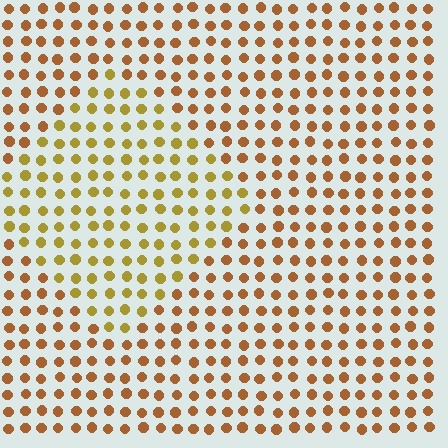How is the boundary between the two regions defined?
The boundary is defined purely by a slight shift in hue (about 28 degrees). Spacing, size, and orientation are identical on both sides.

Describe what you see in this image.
The image is filled with small brown elements in a uniform arrangement. A diamond-shaped region is visible where the elements are tinted to a slightly different hue, forming a subtle color boundary.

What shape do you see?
I see a diamond.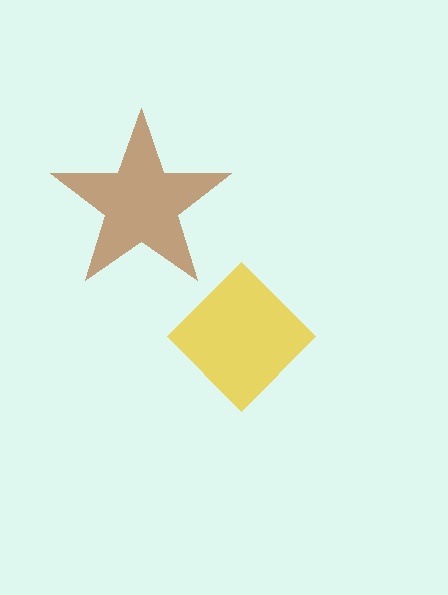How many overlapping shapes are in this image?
There are 2 overlapping shapes in the image.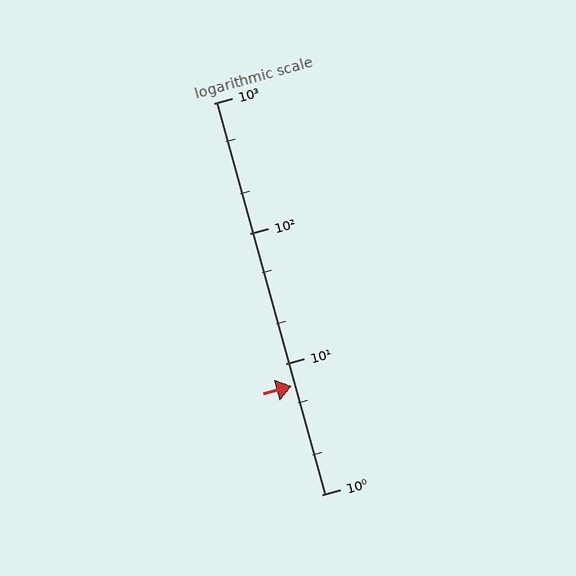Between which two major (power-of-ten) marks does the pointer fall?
The pointer is between 1 and 10.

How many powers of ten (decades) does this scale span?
The scale spans 3 decades, from 1 to 1000.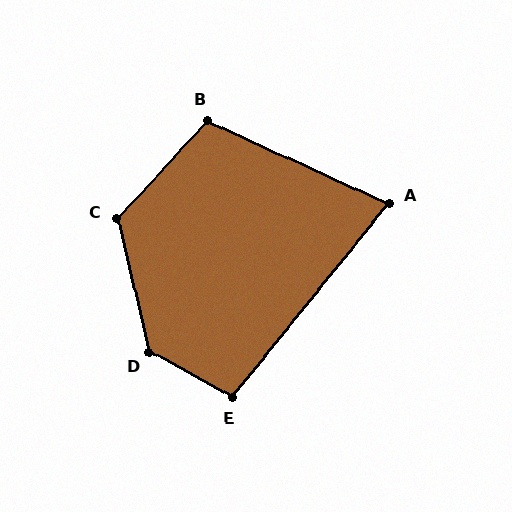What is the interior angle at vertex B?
Approximately 108 degrees (obtuse).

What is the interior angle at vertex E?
Approximately 100 degrees (obtuse).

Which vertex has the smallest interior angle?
A, at approximately 75 degrees.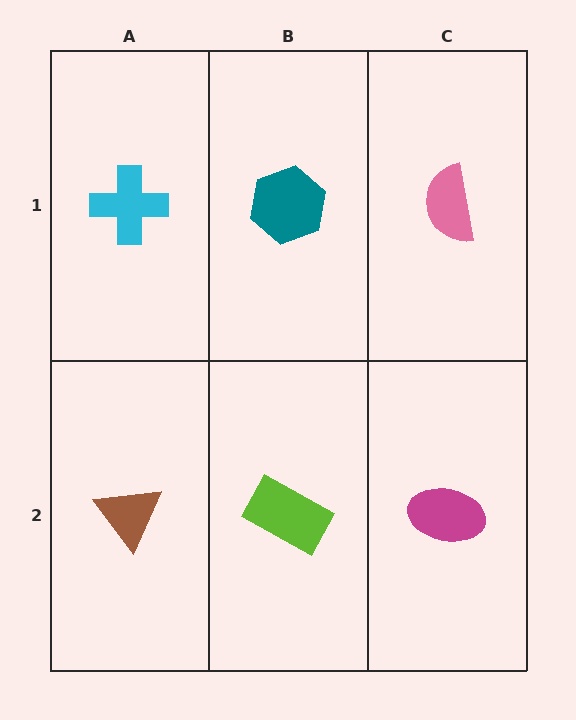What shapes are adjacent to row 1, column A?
A brown triangle (row 2, column A), a teal hexagon (row 1, column B).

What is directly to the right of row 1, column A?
A teal hexagon.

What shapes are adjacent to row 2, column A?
A cyan cross (row 1, column A), a lime rectangle (row 2, column B).